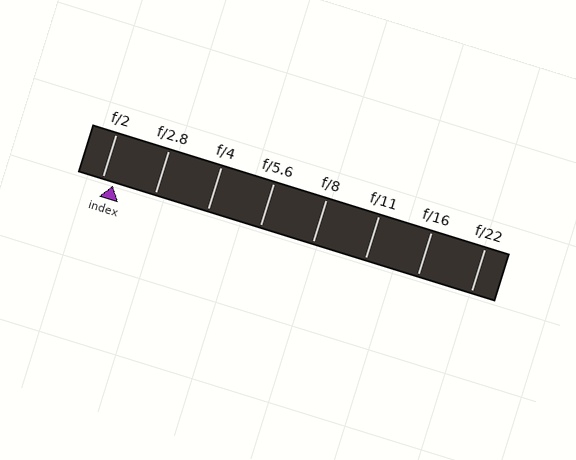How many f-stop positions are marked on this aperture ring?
There are 8 f-stop positions marked.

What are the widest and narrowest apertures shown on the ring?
The widest aperture shown is f/2 and the narrowest is f/22.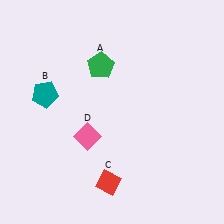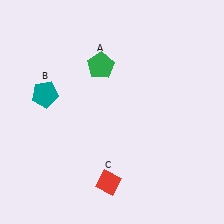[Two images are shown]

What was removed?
The pink diamond (D) was removed in Image 2.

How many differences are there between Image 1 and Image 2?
There is 1 difference between the two images.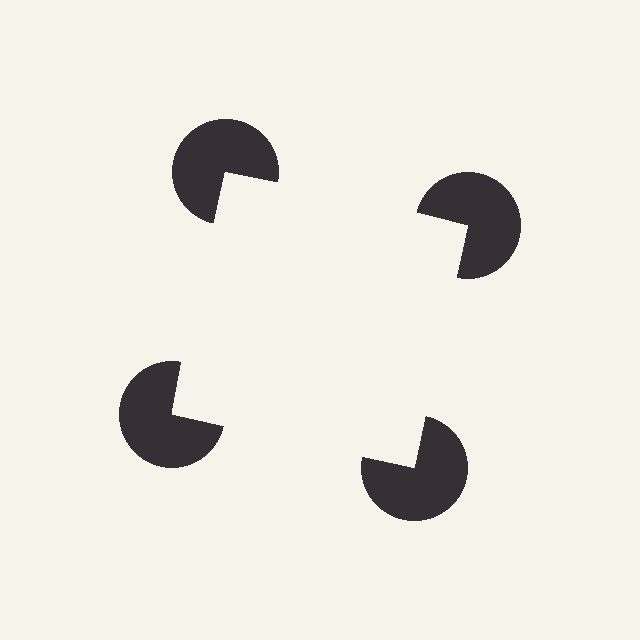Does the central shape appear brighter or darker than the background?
It typically appears slightly brighter than the background, even though no actual brightness change is drawn.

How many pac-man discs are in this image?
There are 4 — one at each vertex of the illusory square.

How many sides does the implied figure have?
4 sides.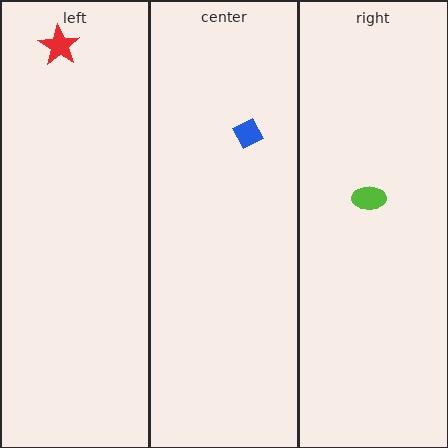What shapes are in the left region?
The red star.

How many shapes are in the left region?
1.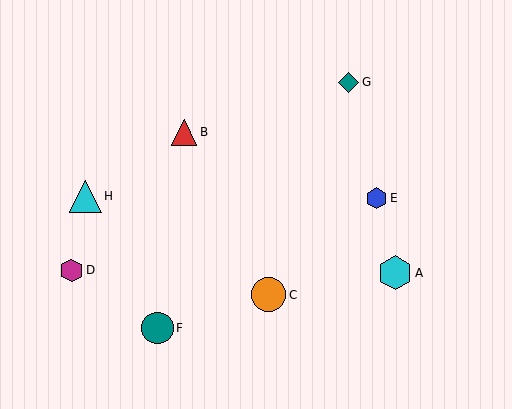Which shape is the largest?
The orange circle (labeled C) is the largest.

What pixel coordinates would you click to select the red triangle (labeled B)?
Click at (184, 132) to select the red triangle B.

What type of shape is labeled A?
Shape A is a cyan hexagon.